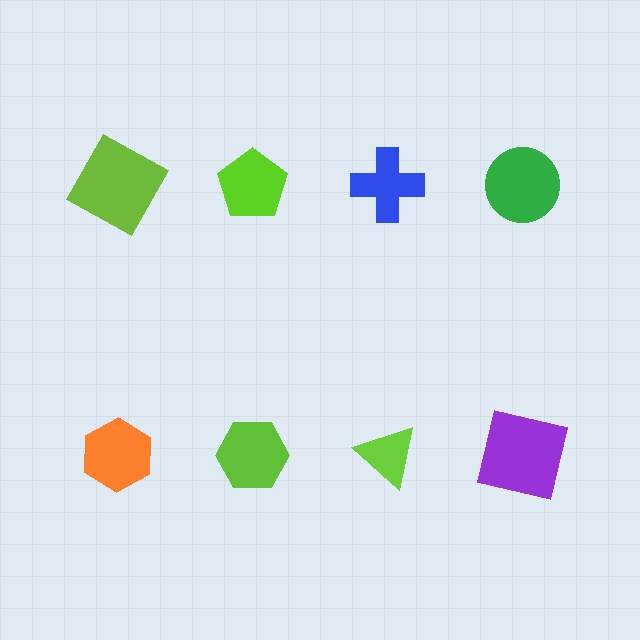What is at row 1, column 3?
A blue cross.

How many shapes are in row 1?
4 shapes.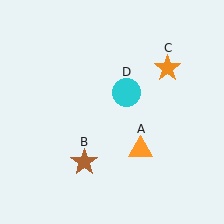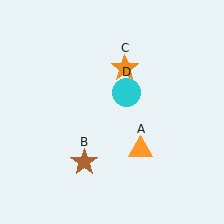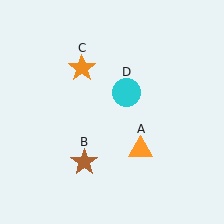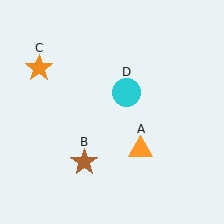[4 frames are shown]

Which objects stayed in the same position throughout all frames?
Orange triangle (object A) and brown star (object B) and cyan circle (object D) remained stationary.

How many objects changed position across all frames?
1 object changed position: orange star (object C).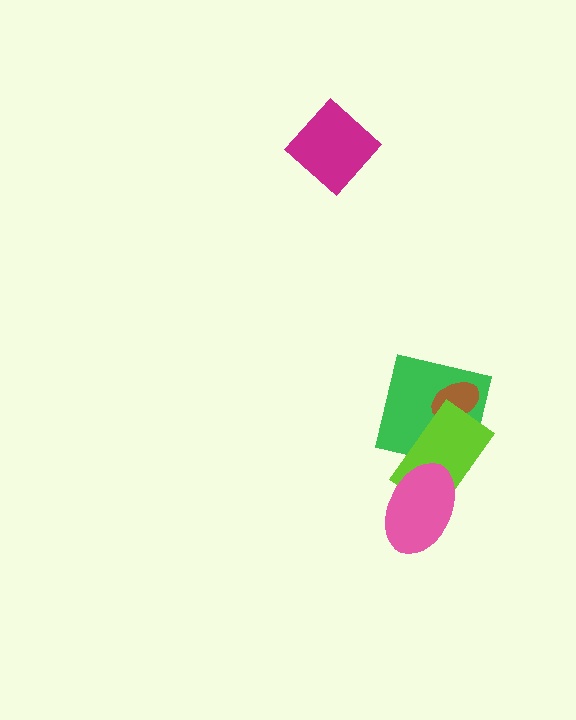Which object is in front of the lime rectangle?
The pink ellipse is in front of the lime rectangle.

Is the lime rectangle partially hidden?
Yes, it is partially covered by another shape.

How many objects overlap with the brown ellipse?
2 objects overlap with the brown ellipse.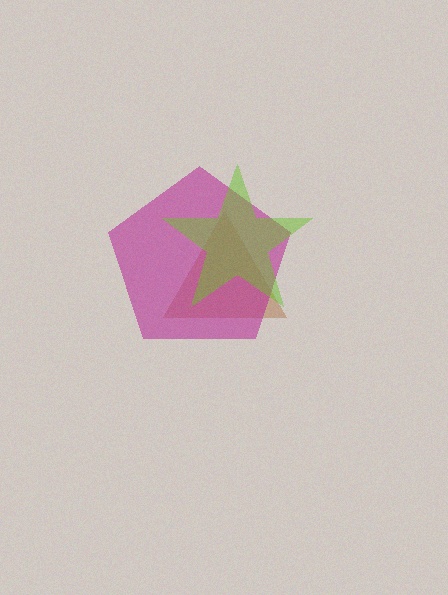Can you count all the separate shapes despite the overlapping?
Yes, there are 3 separate shapes.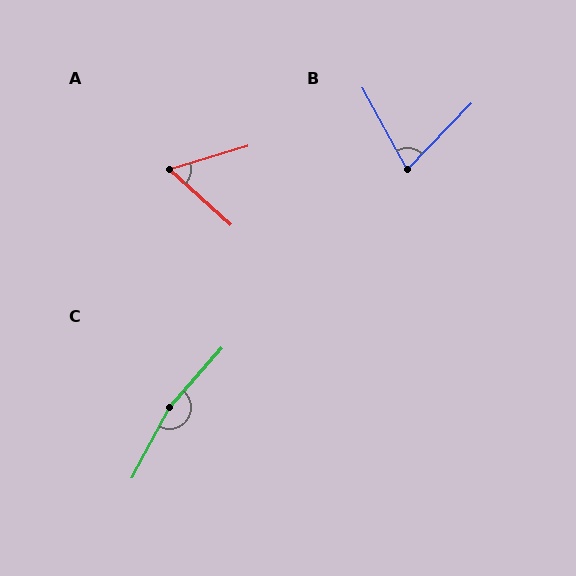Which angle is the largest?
C, at approximately 166 degrees.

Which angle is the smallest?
A, at approximately 59 degrees.